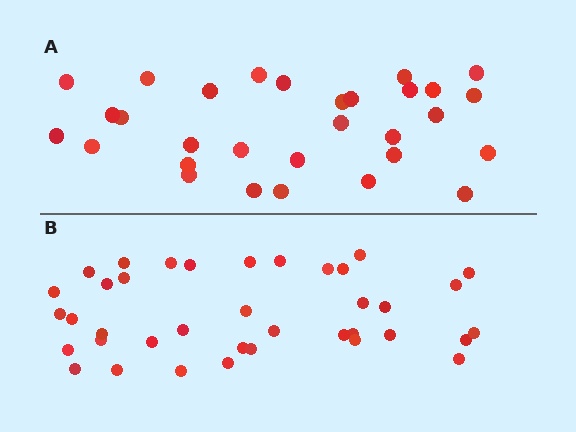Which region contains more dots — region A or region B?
Region B (the bottom region) has more dots.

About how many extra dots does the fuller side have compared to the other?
Region B has roughly 8 or so more dots than region A.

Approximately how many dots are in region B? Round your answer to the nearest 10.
About 40 dots. (The exact count is 38, which rounds to 40.)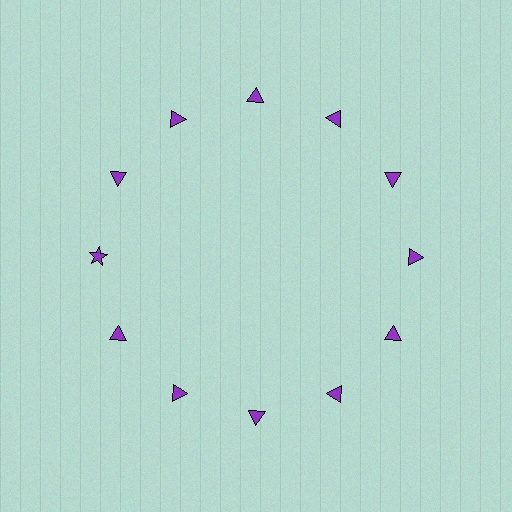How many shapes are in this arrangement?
There are 12 shapes arranged in a ring pattern.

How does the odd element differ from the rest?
It has a different shape: star instead of triangle.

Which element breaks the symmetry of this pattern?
The purple star at roughly the 9 o'clock position breaks the symmetry. All other shapes are purple triangles.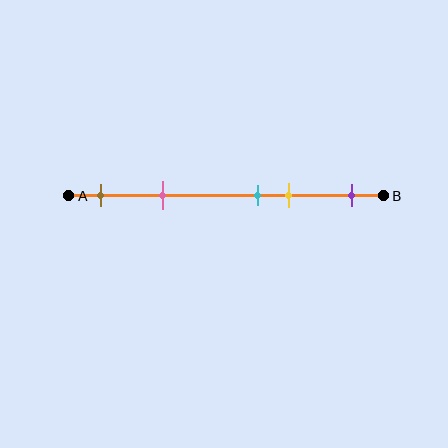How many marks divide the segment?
There are 5 marks dividing the segment.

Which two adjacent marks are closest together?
The cyan and yellow marks are the closest adjacent pair.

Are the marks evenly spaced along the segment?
No, the marks are not evenly spaced.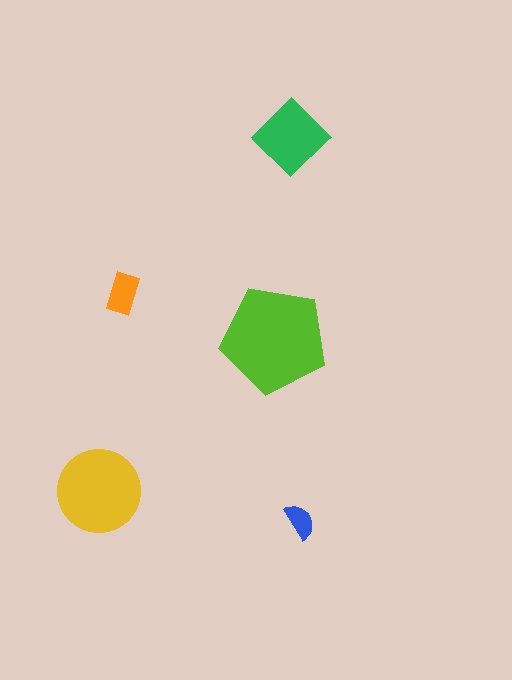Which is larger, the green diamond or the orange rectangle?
The green diamond.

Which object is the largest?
The lime pentagon.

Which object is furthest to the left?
The yellow circle is leftmost.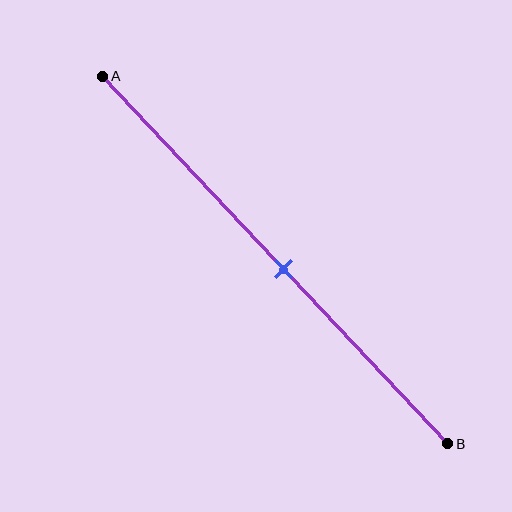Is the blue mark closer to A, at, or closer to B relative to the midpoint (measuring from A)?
The blue mark is approximately at the midpoint of segment AB.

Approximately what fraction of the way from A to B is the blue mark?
The blue mark is approximately 55% of the way from A to B.